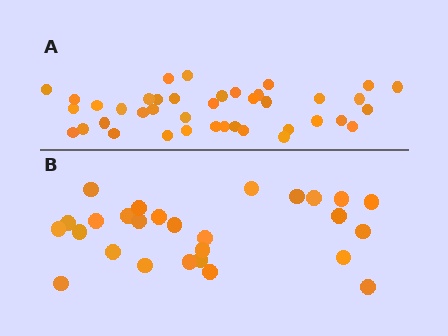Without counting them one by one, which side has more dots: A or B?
Region A (the top region) has more dots.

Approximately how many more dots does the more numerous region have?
Region A has approximately 15 more dots than region B.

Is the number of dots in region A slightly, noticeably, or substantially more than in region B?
Region A has substantially more. The ratio is roughly 1.5 to 1.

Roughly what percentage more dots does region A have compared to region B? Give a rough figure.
About 50% more.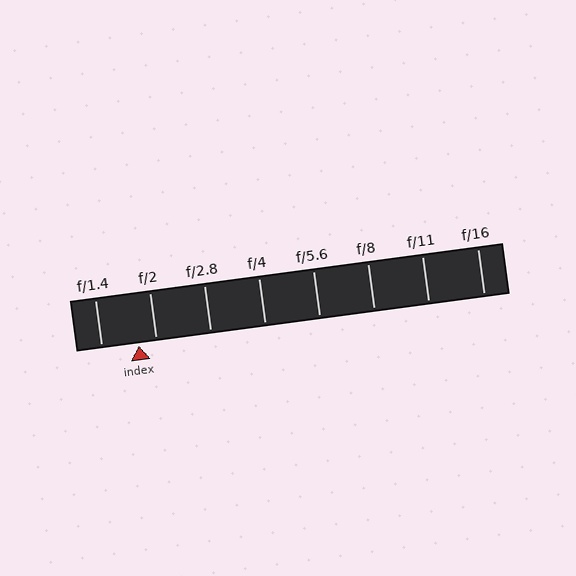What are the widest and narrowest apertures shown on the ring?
The widest aperture shown is f/1.4 and the narrowest is f/16.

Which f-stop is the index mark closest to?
The index mark is closest to f/2.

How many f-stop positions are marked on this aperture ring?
There are 8 f-stop positions marked.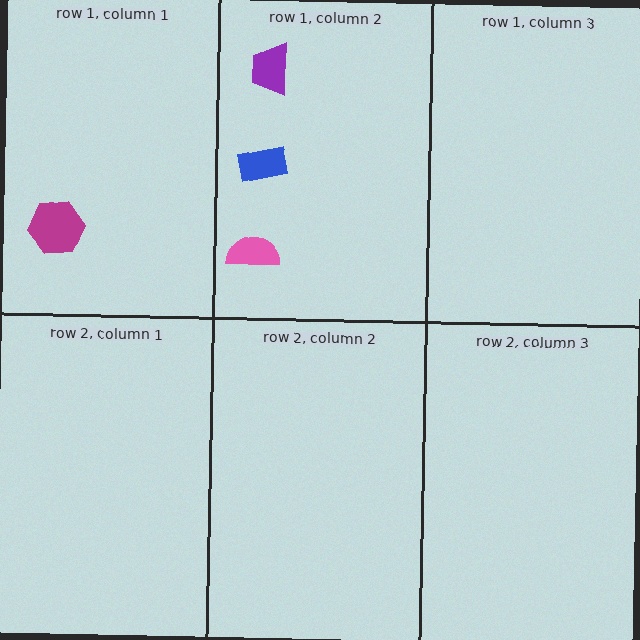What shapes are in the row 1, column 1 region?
The magenta hexagon.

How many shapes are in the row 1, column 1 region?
1.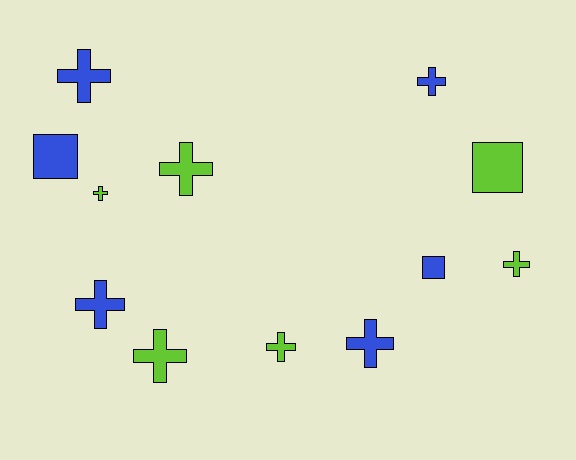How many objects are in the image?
There are 12 objects.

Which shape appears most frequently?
Cross, with 9 objects.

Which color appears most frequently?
Blue, with 6 objects.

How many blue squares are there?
There are 2 blue squares.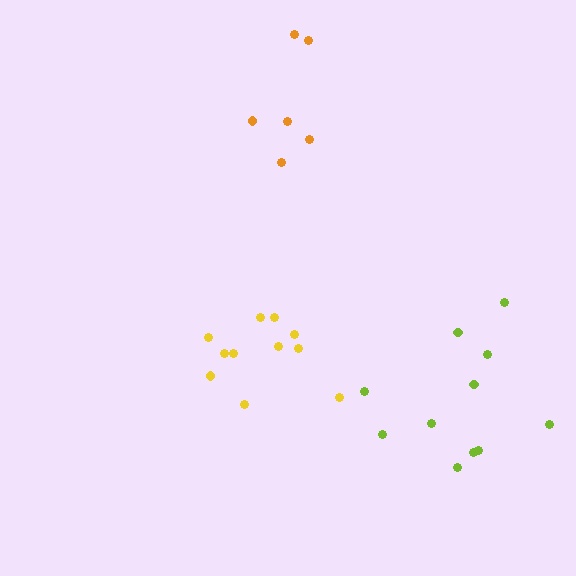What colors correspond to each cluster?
The clusters are colored: orange, yellow, lime.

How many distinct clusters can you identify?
There are 3 distinct clusters.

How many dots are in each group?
Group 1: 6 dots, Group 2: 11 dots, Group 3: 11 dots (28 total).